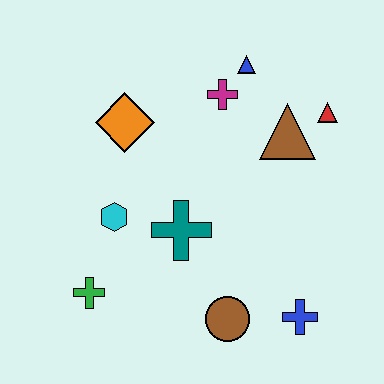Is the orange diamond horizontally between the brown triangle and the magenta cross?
No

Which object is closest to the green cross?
The cyan hexagon is closest to the green cross.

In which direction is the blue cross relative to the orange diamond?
The blue cross is below the orange diamond.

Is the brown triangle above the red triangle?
No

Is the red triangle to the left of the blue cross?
No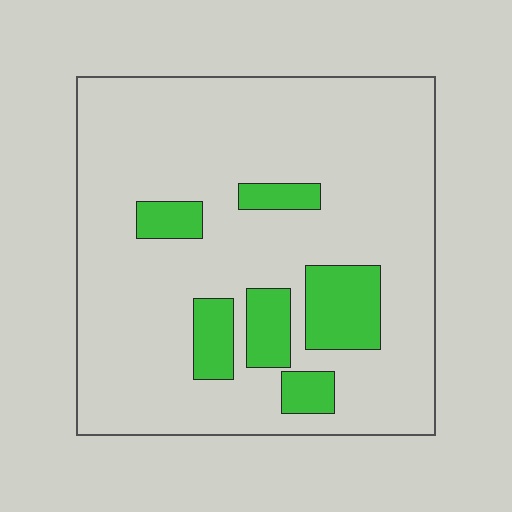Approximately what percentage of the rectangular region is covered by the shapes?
Approximately 15%.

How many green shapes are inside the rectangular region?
6.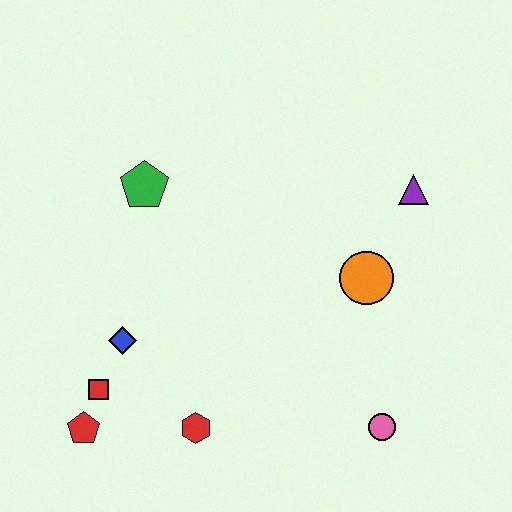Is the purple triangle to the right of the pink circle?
Yes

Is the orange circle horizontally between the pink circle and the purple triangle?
No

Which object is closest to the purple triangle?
The orange circle is closest to the purple triangle.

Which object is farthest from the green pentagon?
The pink circle is farthest from the green pentagon.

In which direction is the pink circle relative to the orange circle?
The pink circle is below the orange circle.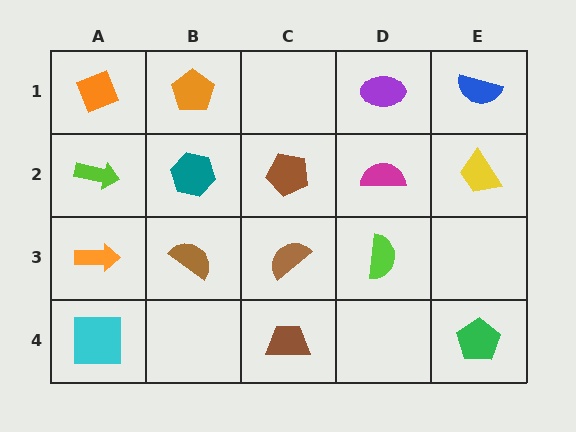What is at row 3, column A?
An orange arrow.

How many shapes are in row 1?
4 shapes.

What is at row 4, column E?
A green pentagon.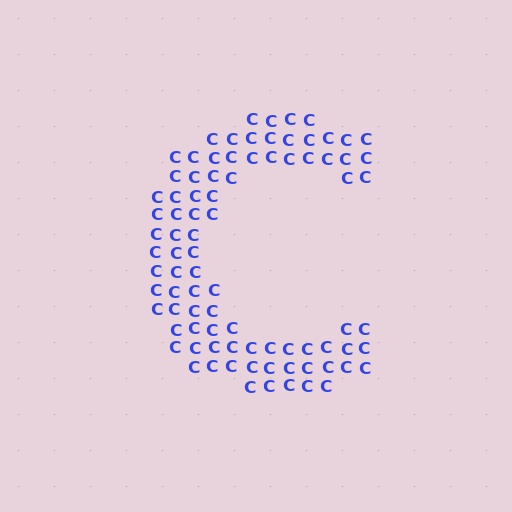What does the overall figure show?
The overall figure shows the letter C.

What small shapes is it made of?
It is made of small letter C's.